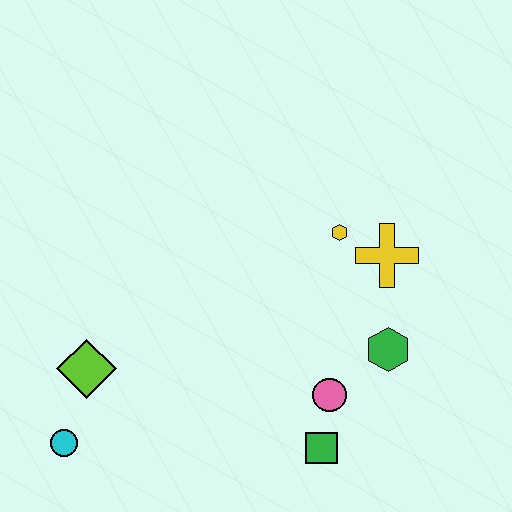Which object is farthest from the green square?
The cyan circle is farthest from the green square.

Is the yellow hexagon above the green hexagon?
Yes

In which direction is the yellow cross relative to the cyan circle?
The yellow cross is to the right of the cyan circle.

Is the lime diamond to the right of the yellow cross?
No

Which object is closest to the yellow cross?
The yellow hexagon is closest to the yellow cross.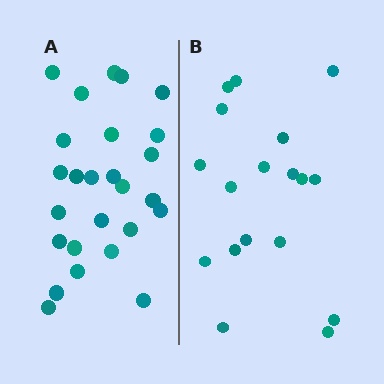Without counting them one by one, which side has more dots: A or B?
Region A (the left region) has more dots.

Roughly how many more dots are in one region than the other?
Region A has roughly 8 or so more dots than region B.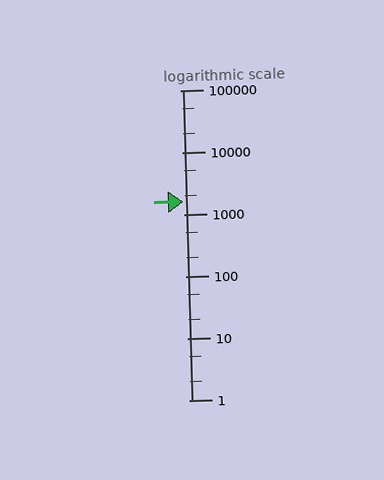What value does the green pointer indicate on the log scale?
The pointer indicates approximately 1600.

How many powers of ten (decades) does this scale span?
The scale spans 5 decades, from 1 to 100000.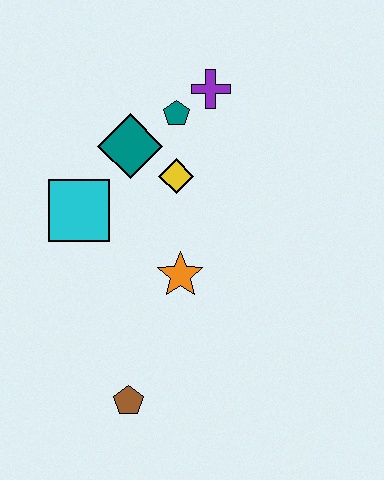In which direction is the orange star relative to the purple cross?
The orange star is below the purple cross.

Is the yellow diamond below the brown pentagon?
No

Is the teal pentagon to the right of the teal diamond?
Yes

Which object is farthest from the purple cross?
The brown pentagon is farthest from the purple cross.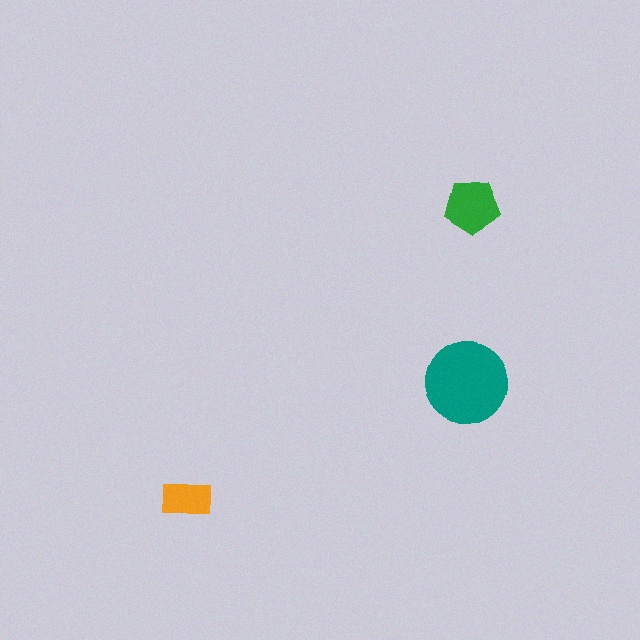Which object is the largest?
The teal circle.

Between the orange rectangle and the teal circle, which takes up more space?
The teal circle.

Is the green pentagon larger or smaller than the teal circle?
Smaller.